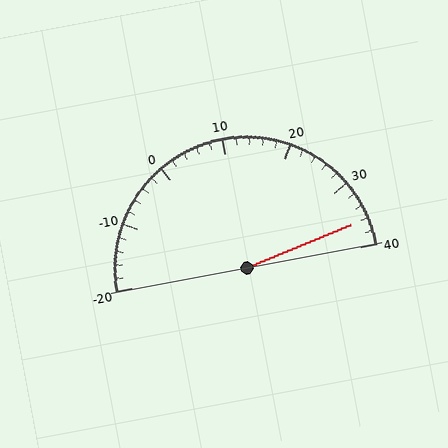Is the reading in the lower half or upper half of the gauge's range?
The reading is in the upper half of the range (-20 to 40).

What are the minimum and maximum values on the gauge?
The gauge ranges from -20 to 40.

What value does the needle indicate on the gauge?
The needle indicates approximately 36.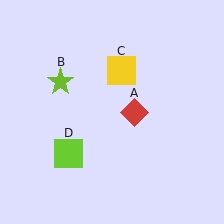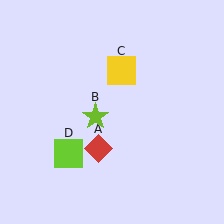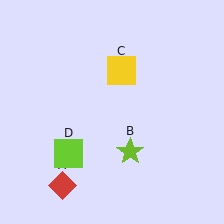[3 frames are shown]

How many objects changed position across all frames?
2 objects changed position: red diamond (object A), lime star (object B).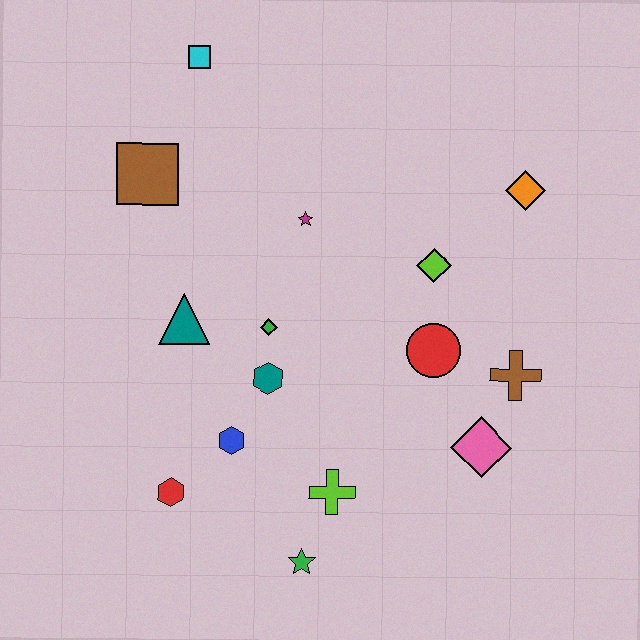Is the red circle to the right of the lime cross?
Yes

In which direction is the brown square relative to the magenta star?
The brown square is to the left of the magenta star.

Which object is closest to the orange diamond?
The lime diamond is closest to the orange diamond.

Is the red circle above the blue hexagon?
Yes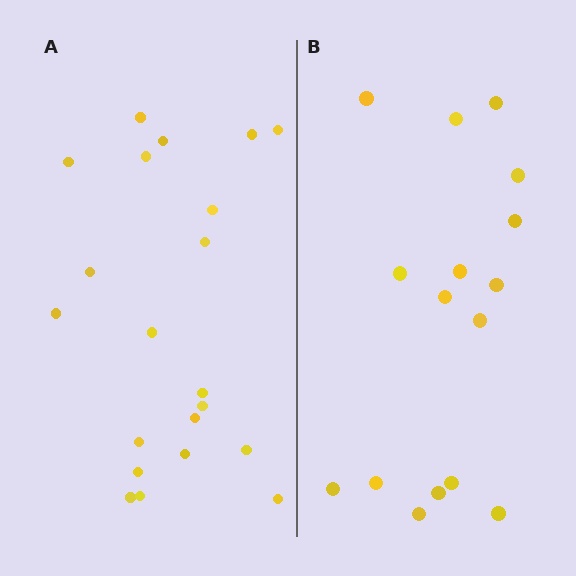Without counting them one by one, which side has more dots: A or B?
Region A (the left region) has more dots.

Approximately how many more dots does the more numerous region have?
Region A has about 5 more dots than region B.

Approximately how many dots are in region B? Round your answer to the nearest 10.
About 20 dots. (The exact count is 16, which rounds to 20.)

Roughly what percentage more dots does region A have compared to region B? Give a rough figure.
About 30% more.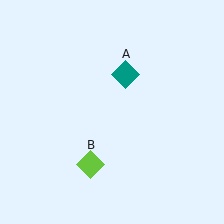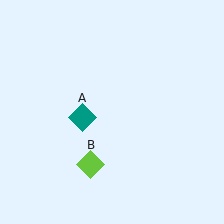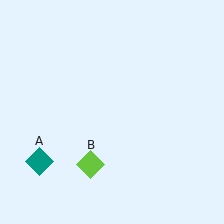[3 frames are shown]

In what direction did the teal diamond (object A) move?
The teal diamond (object A) moved down and to the left.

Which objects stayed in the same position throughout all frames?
Lime diamond (object B) remained stationary.